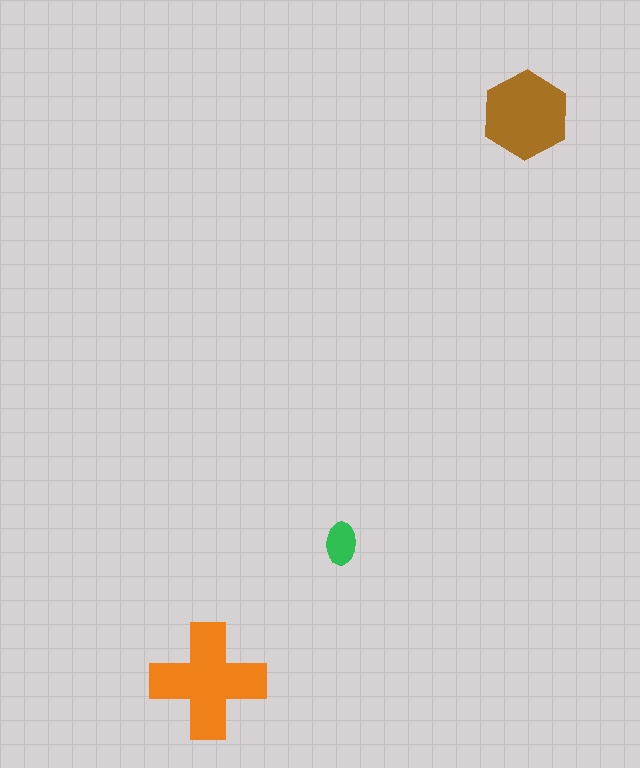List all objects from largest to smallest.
The orange cross, the brown hexagon, the green ellipse.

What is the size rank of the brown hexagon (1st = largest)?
2nd.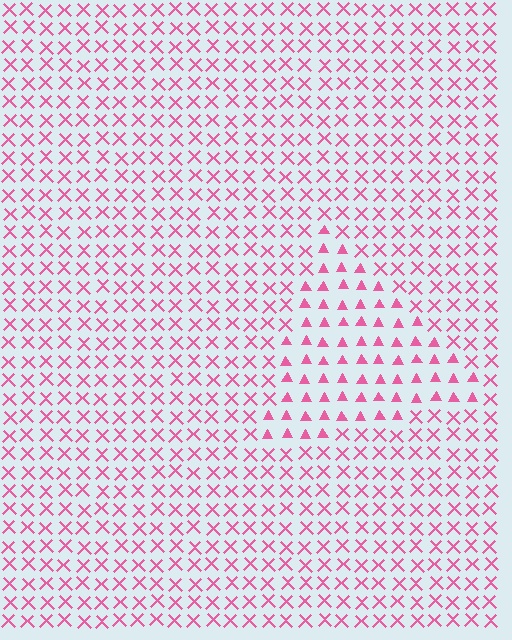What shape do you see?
I see a triangle.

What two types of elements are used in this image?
The image uses triangles inside the triangle region and X marks outside it.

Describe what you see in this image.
The image is filled with small pink elements arranged in a uniform grid. A triangle-shaped region contains triangles, while the surrounding area contains X marks. The boundary is defined purely by the change in element shape.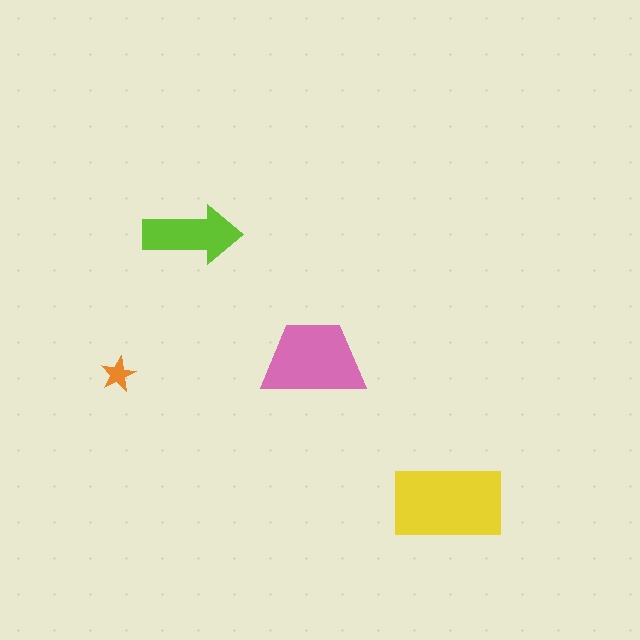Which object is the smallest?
The orange star.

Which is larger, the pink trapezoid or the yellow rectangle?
The yellow rectangle.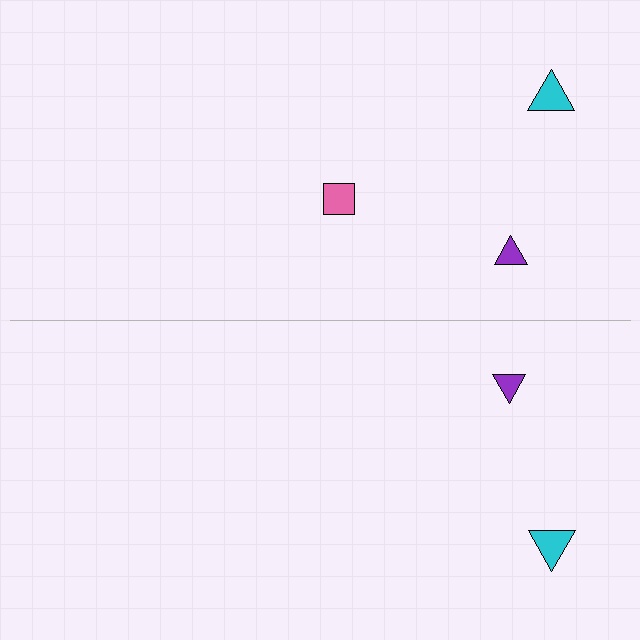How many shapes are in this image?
There are 5 shapes in this image.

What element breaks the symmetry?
A pink square is missing from the bottom side.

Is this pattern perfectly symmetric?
No, the pattern is not perfectly symmetric. A pink square is missing from the bottom side.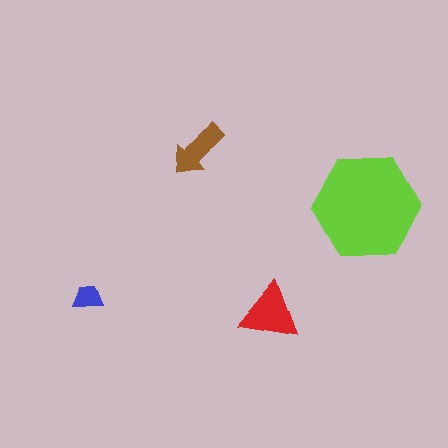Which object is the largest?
The lime hexagon.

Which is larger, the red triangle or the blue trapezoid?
The red triangle.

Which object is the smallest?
The blue trapezoid.